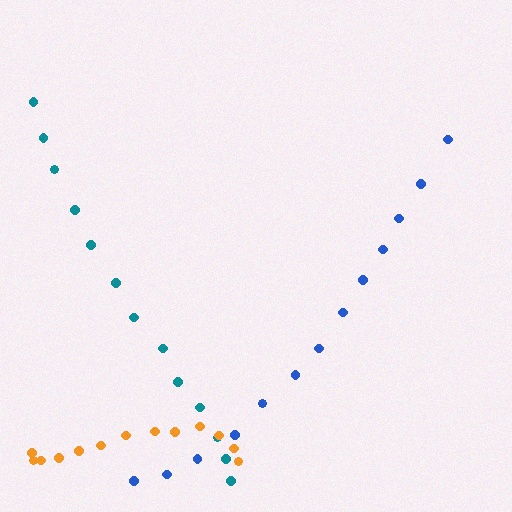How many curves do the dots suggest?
There are 3 distinct paths.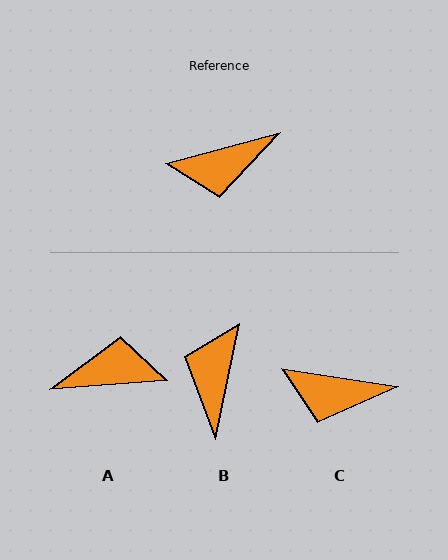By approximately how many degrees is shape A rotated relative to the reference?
Approximately 170 degrees counter-clockwise.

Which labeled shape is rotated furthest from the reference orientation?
A, about 170 degrees away.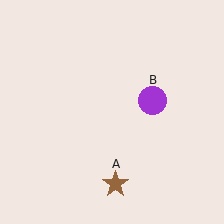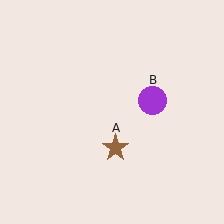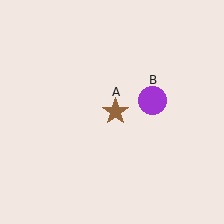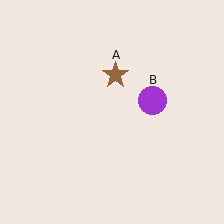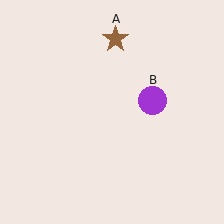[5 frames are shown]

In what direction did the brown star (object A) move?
The brown star (object A) moved up.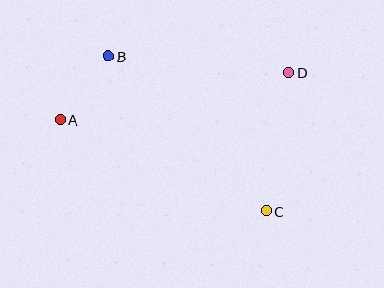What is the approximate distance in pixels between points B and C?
The distance between B and C is approximately 221 pixels.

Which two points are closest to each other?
Points A and B are closest to each other.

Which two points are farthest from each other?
Points A and D are farthest from each other.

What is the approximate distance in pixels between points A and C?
The distance between A and C is approximately 225 pixels.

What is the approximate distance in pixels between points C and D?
The distance between C and D is approximately 140 pixels.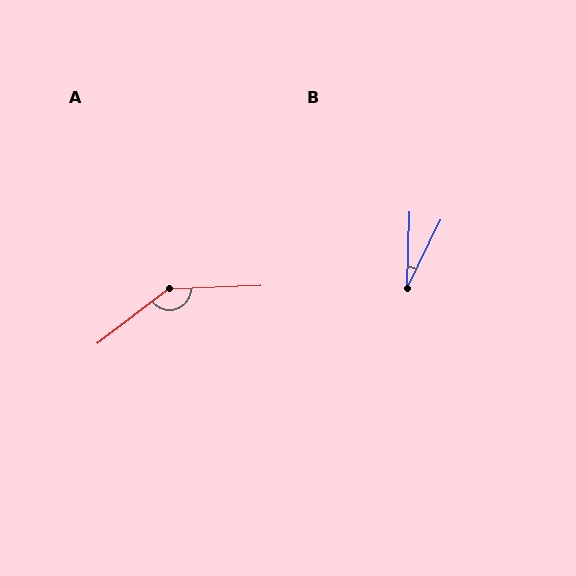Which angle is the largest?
A, at approximately 145 degrees.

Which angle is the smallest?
B, at approximately 24 degrees.